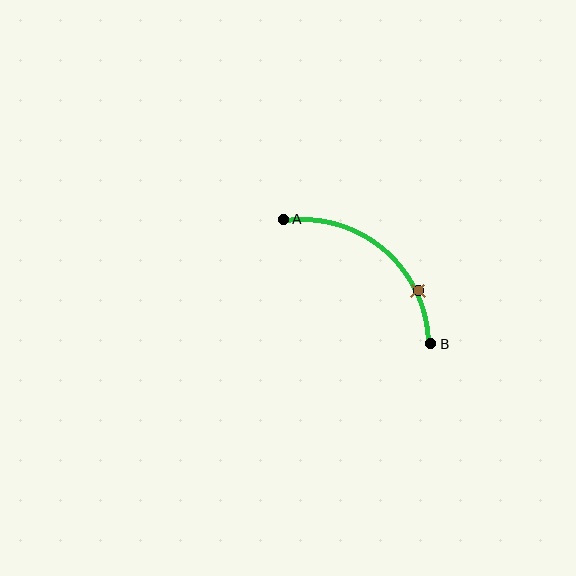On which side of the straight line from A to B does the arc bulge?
The arc bulges above and to the right of the straight line connecting A and B.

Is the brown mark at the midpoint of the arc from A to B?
No. The brown mark lies on the arc but is closer to endpoint B. The arc midpoint would be at the point on the curve equidistant along the arc from both A and B.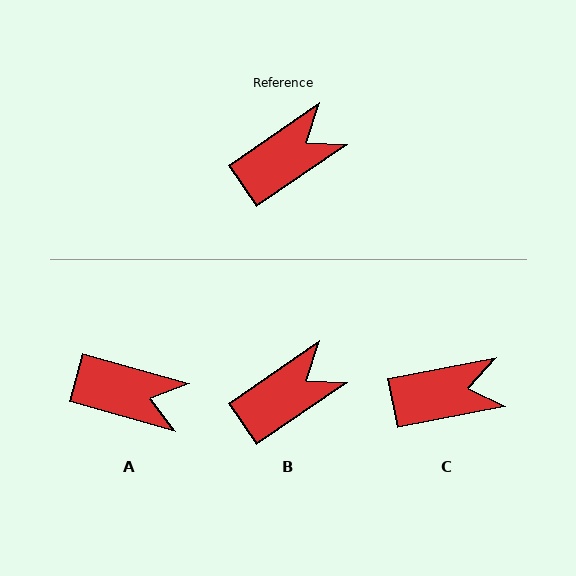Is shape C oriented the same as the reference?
No, it is off by about 23 degrees.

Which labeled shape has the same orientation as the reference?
B.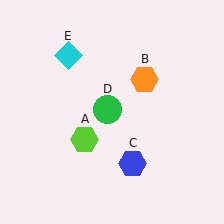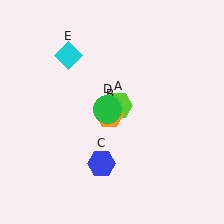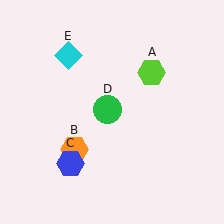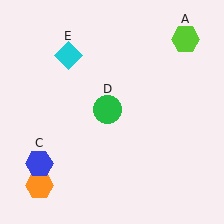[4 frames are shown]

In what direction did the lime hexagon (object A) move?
The lime hexagon (object A) moved up and to the right.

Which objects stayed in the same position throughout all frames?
Green circle (object D) and cyan diamond (object E) remained stationary.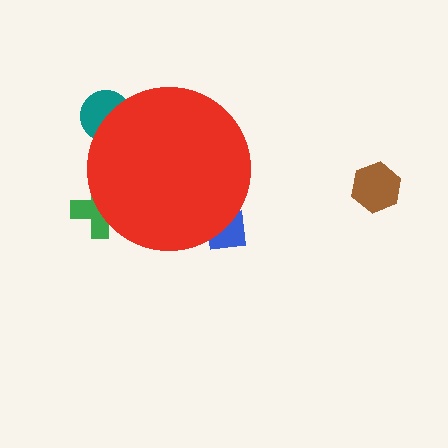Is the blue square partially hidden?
Yes, the blue square is partially hidden behind the red circle.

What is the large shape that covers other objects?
A red circle.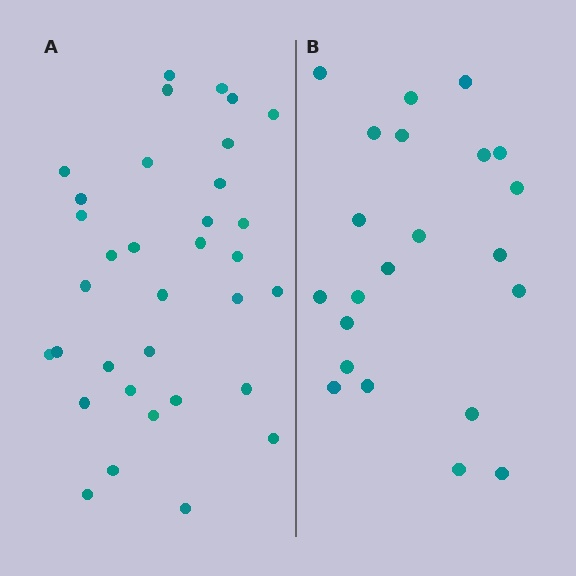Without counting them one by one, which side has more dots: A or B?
Region A (the left region) has more dots.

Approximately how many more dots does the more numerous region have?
Region A has roughly 12 or so more dots than region B.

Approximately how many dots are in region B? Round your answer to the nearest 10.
About 20 dots. (The exact count is 22, which rounds to 20.)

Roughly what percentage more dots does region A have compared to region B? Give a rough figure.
About 55% more.